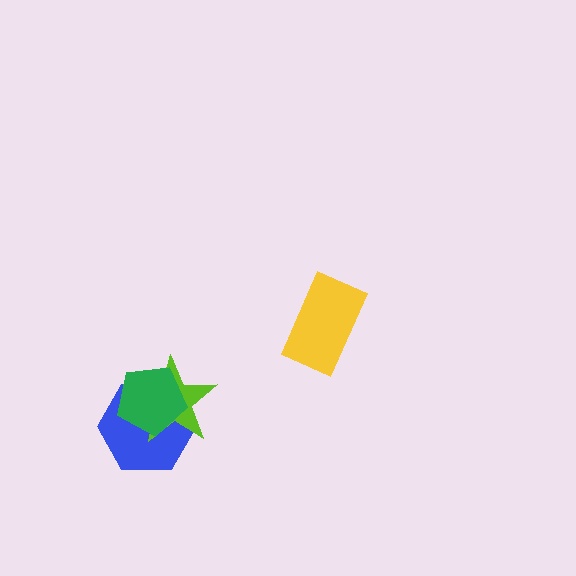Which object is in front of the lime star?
The green pentagon is in front of the lime star.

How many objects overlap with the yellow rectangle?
0 objects overlap with the yellow rectangle.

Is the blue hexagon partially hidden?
Yes, it is partially covered by another shape.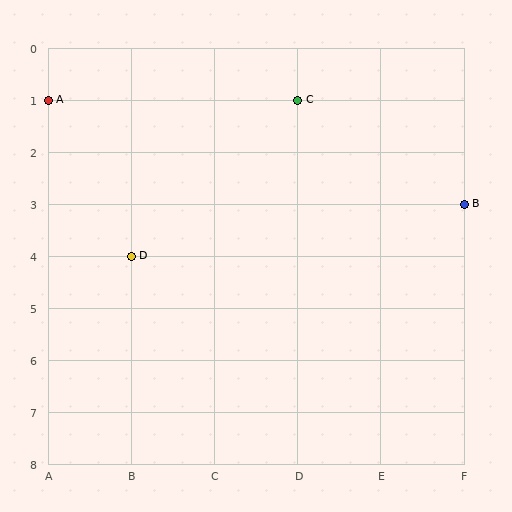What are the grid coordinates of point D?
Point D is at grid coordinates (B, 4).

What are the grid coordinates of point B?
Point B is at grid coordinates (F, 3).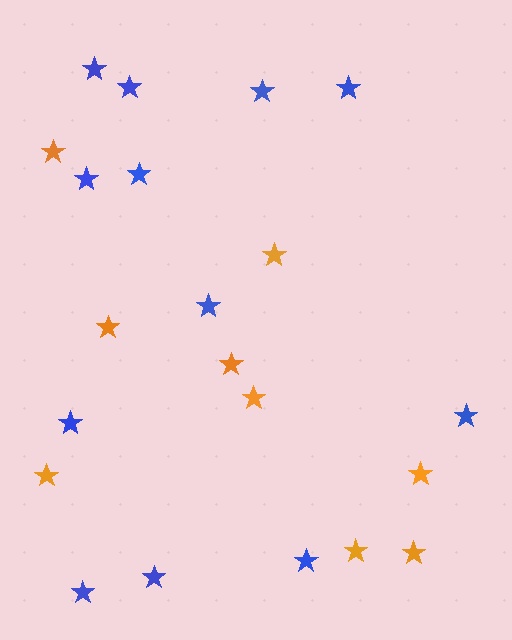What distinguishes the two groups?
There are 2 groups: one group of orange stars (9) and one group of blue stars (12).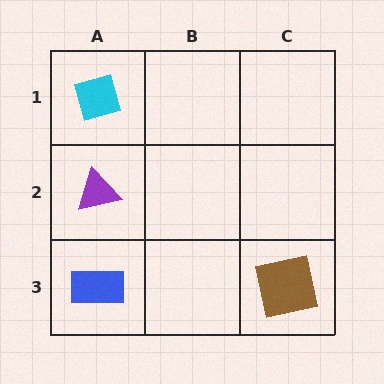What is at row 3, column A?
A blue rectangle.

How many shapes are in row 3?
2 shapes.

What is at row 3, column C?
A brown square.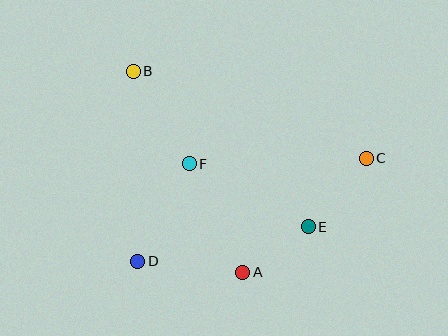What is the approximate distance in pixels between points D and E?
The distance between D and E is approximately 174 pixels.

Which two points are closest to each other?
Points A and E are closest to each other.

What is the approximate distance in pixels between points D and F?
The distance between D and F is approximately 111 pixels.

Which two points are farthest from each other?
Points C and D are farthest from each other.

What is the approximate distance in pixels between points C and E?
The distance between C and E is approximately 90 pixels.